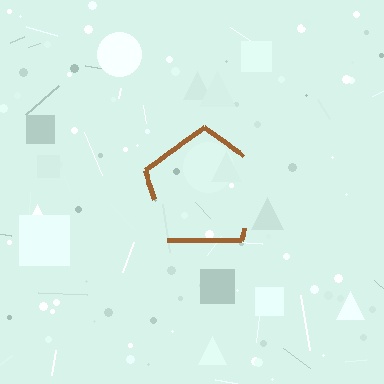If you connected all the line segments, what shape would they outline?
They would outline a pentagon.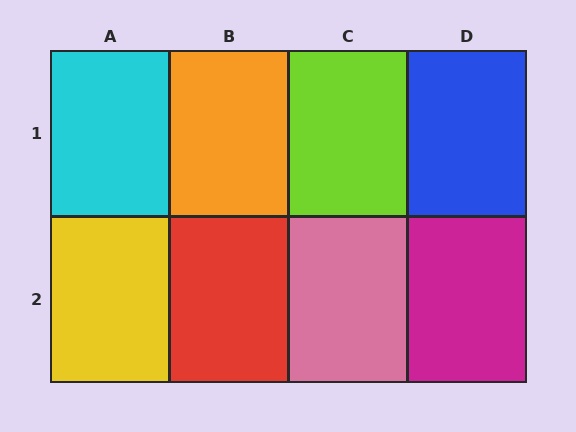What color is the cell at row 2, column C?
Pink.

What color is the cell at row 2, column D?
Magenta.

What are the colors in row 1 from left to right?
Cyan, orange, lime, blue.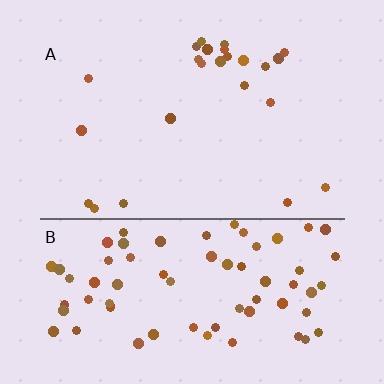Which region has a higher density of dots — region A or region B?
B (the bottom).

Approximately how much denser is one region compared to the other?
Approximately 3.4× — region B over region A.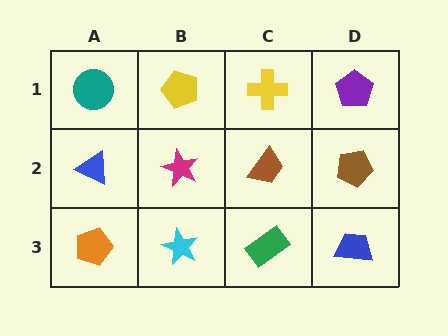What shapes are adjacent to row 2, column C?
A yellow cross (row 1, column C), a green rectangle (row 3, column C), a magenta star (row 2, column B), a brown pentagon (row 2, column D).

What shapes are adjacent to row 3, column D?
A brown pentagon (row 2, column D), a green rectangle (row 3, column C).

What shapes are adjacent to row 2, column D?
A purple pentagon (row 1, column D), a blue trapezoid (row 3, column D), a brown trapezoid (row 2, column C).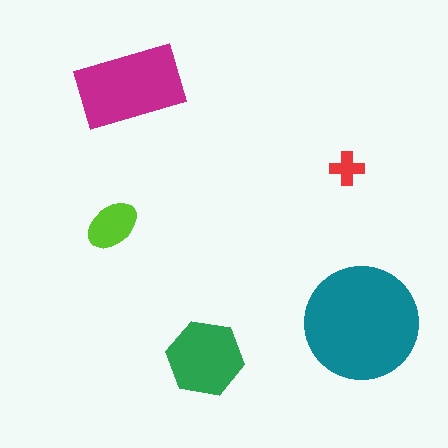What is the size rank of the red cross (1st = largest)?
5th.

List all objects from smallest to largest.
The red cross, the lime ellipse, the green hexagon, the magenta rectangle, the teal circle.